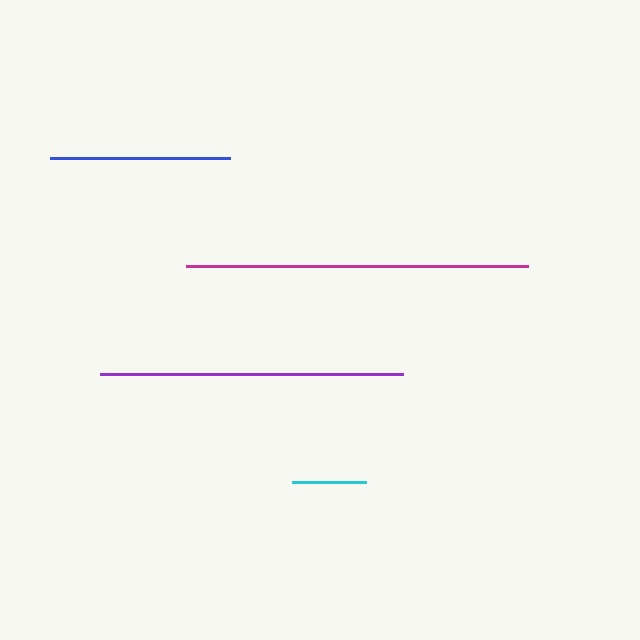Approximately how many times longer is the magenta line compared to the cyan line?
The magenta line is approximately 4.6 times the length of the cyan line.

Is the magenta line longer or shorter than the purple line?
The magenta line is longer than the purple line.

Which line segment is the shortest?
The cyan line is the shortest at approximately 74 pixels.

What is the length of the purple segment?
The purple segment is approximately 303 pixels long.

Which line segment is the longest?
The magenta line is the longest at approximately 342 pixels.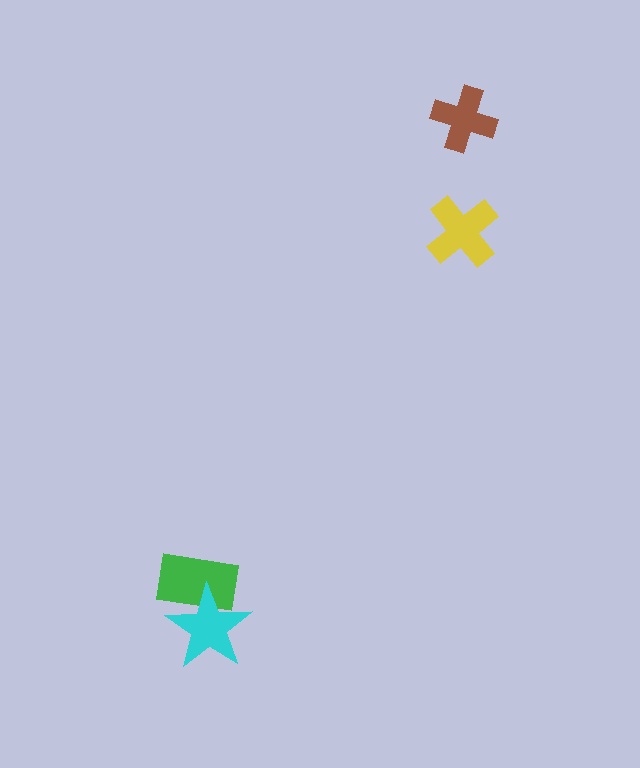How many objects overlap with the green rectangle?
1 object overlaps with the green rectangle.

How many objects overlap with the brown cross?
0 objects overlap with the brown cross.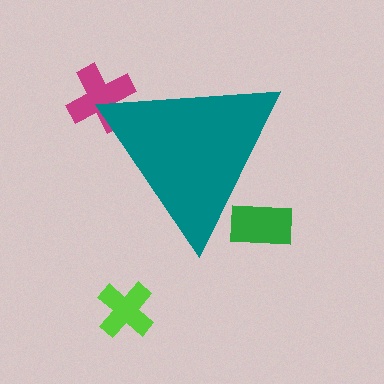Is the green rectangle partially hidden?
Yes, the green rectangle is partially hidden behind the teal triangle.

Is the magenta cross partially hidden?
Yes, the magenta cross is partially hidden behind the teal triangle.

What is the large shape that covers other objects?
A teal triangle.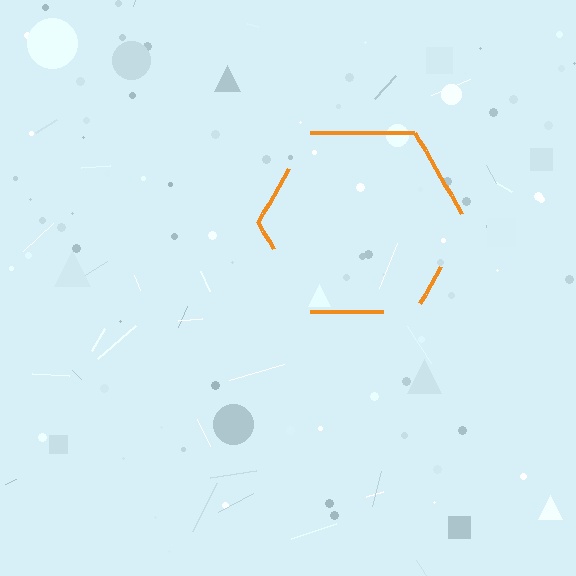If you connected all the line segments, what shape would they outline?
They would outline a hexagon.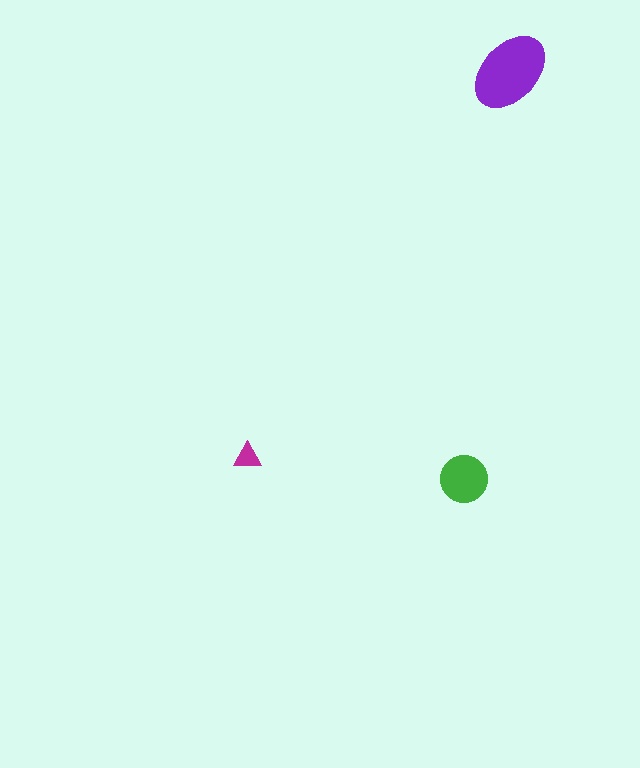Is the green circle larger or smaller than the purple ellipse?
Smaller.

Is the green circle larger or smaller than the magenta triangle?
Larger.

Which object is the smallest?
The magenta triangle.